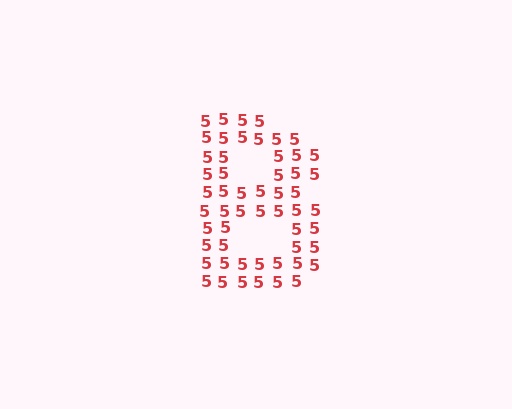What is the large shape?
The large shape is the letter B.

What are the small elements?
The small elements are digit 5's.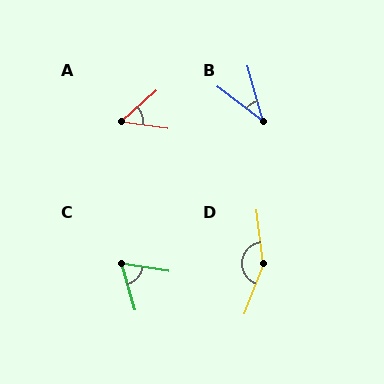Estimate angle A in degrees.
Approximately 50 degrees.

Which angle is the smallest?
B, at approximately 37 degrees.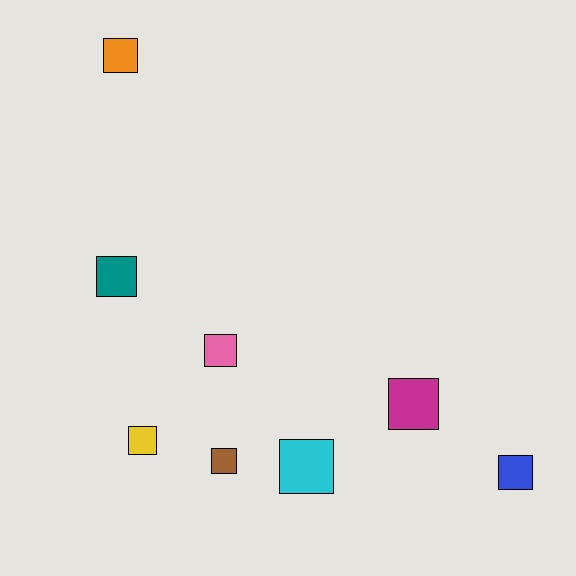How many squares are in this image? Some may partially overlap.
There are 8 squares.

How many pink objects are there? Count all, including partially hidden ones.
There is 1 pink object.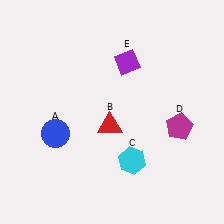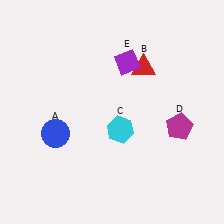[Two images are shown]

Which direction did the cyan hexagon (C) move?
The cyan hexagon (C) moved up.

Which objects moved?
The objects that moved are: the red triangle (B), the cyan hexagon (C).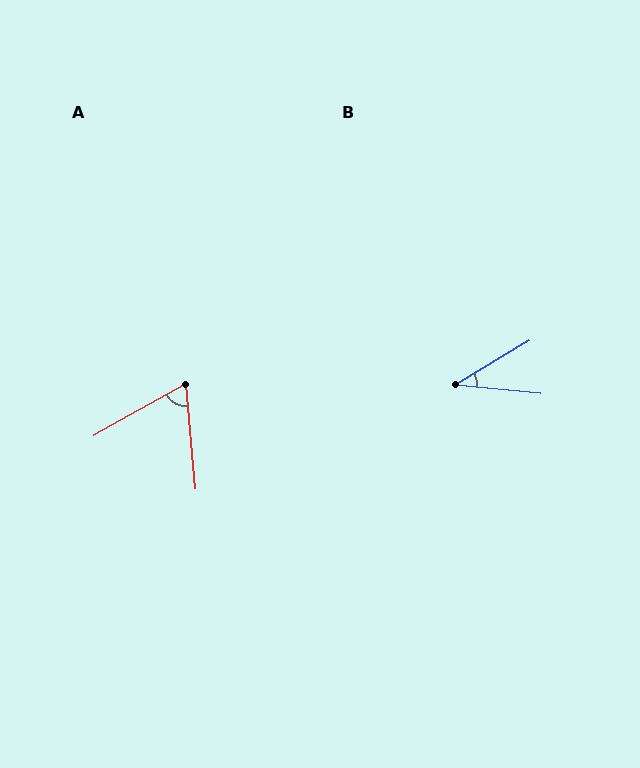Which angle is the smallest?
B, at approximately 36 degrees.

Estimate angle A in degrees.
Approximately 66 degrees.